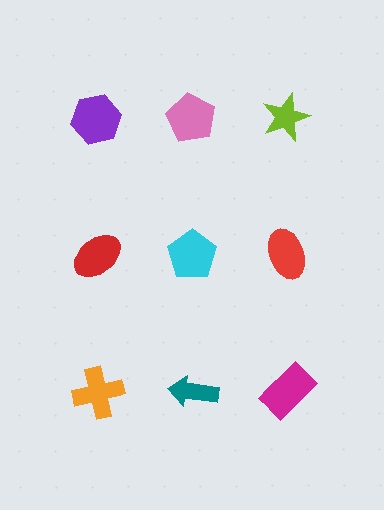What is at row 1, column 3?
A lime star.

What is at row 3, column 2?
A teal arrow.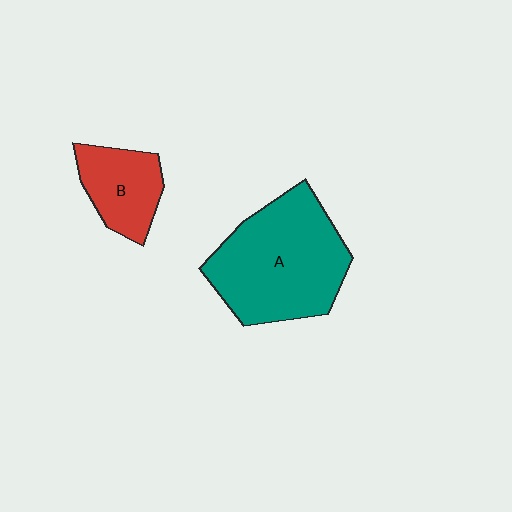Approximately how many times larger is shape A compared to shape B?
Approximately 2.2 times.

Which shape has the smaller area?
Shape B (red).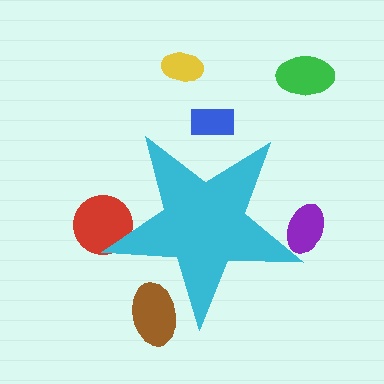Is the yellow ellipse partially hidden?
No, the yellow ellipse is fully visible.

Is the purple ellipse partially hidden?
Yes, the purple ellipse is partially hidden behind the cyan star.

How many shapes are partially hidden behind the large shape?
4 shapes are partially hidden.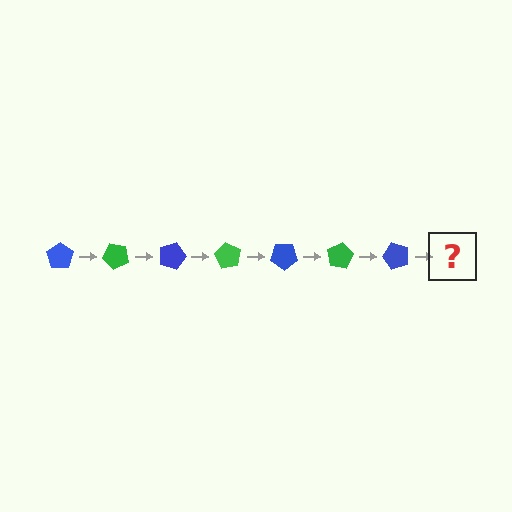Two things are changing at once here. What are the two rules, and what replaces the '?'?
The two rules are that it rotates 45 degrees each step and the color cycles through blue and green. The '?' should be a green pentagon, rotated 315 degrees from the start.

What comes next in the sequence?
The next element should be a green pentagon, rotated 315 degrees from the start.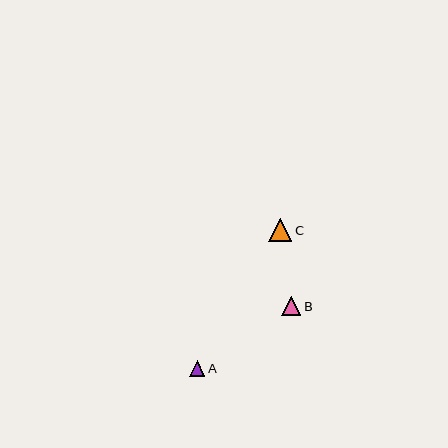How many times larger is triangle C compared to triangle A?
Triangle C is approximately 1.5 times the size of triangle A.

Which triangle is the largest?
Triangle C is the largest with a size of approximately 23 pixels.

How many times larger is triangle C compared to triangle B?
Triangle C is approximately 1.2 times the size of triangle B.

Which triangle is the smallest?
Triangle A is the smallest with a size of approximately 15 pixels.